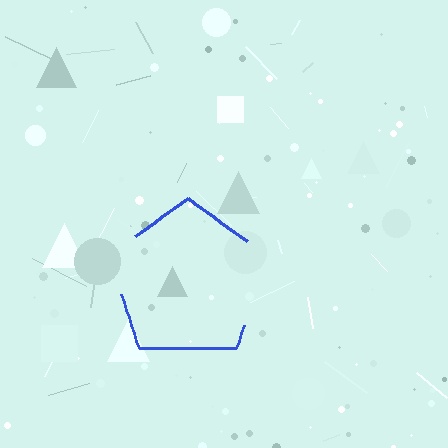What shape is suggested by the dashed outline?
The dashed outline suggests a pentagon.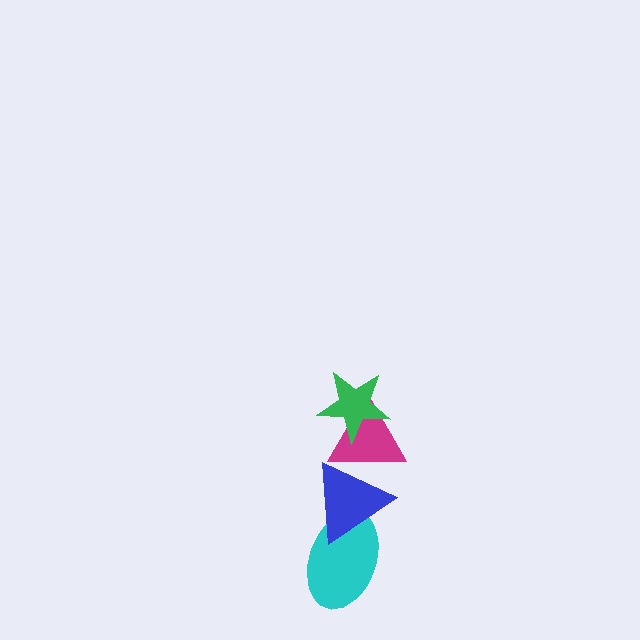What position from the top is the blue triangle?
The blue triangle is 3rd from the top.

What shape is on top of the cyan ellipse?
The blue triangle is on top of the cyan ellipse.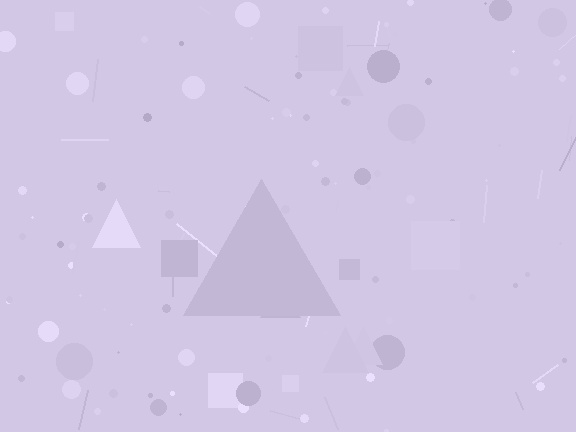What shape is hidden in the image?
A triangle is hidden in the image.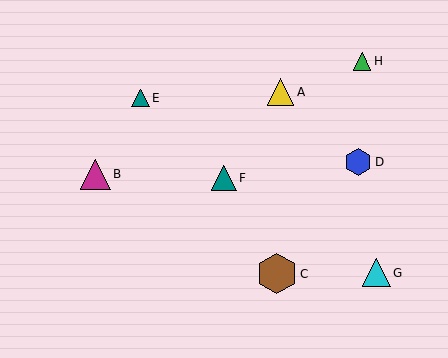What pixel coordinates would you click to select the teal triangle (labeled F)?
Click at (224, 178) to select the teal triangle F.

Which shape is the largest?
The brown hexagon (labeled C) is the largest.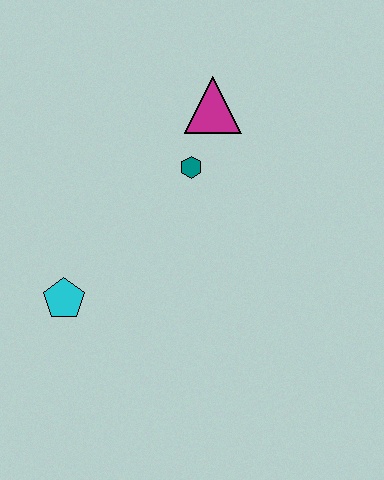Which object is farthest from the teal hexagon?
The cyan pentagon is farthest from the teal hexagon.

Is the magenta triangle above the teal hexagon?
Yes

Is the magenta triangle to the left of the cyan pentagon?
No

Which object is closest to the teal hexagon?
The magenta triangle is closest to the teal hexagon.